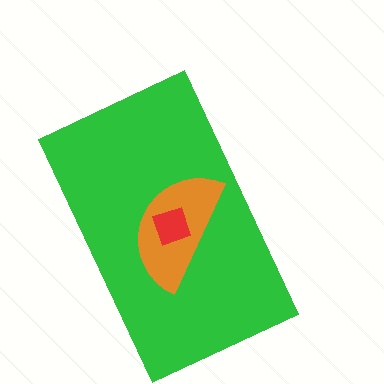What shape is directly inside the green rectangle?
The orange semicircle.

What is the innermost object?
The red square.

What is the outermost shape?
The green rectangle.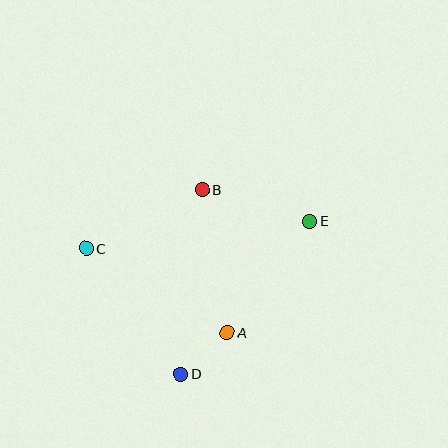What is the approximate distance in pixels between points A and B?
The distance between A and B is approximately 145 pixels.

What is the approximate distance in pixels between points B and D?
The distance between B and D is approximately 186 pixels.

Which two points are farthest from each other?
Points C and E are farthest from each other.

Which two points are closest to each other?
Points A and D are closest to each other.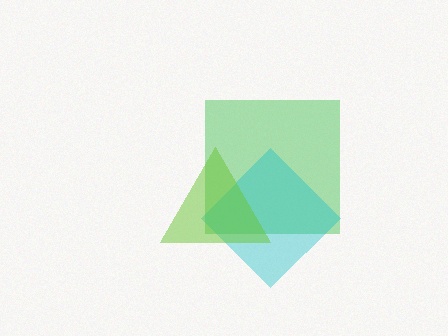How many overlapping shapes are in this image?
There are 3 overlapping shapes in the image.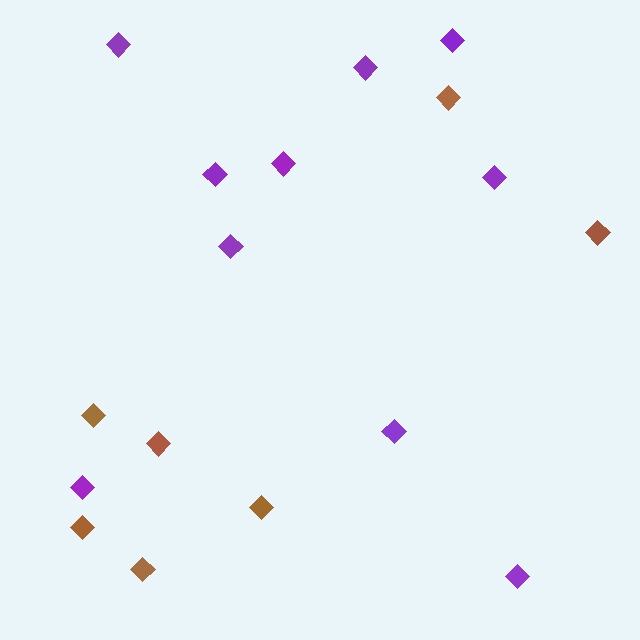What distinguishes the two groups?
There are 2 groups: one group of purple diamonds (10) and one group of brown diamonds (7).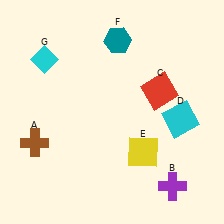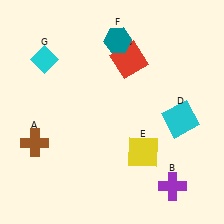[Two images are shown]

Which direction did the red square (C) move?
The red square (C) moved up.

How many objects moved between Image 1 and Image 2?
1 object moved between the two images.